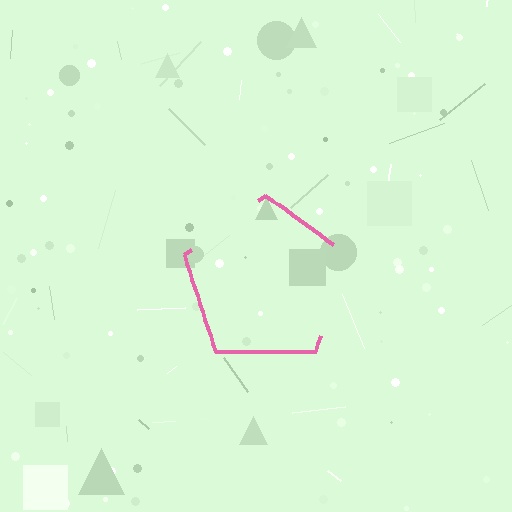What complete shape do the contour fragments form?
The contour fragments form a pentagon.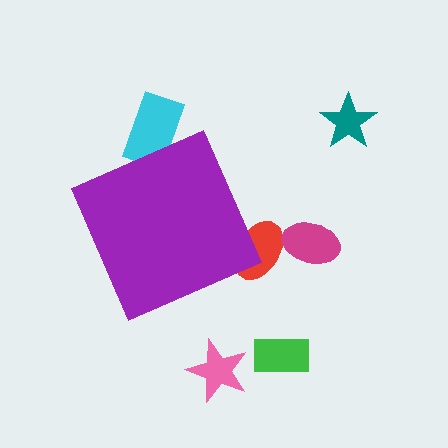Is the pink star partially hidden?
No, the pink star is fully visible.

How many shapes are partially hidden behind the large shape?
2 shapes are partially hidden.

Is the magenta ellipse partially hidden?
No, the magenta ellipse is fully visible.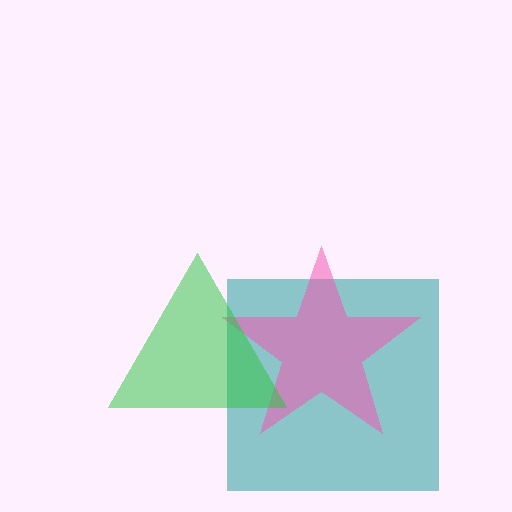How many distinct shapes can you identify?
There are 3 distinct shapes: a teal square, a pink star, a green triangle.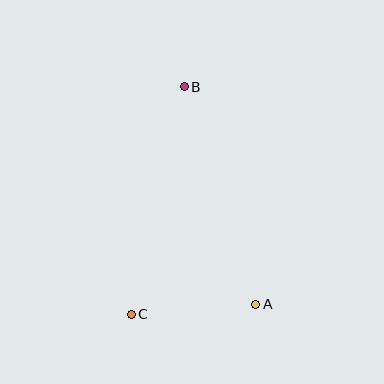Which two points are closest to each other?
Points A and C are closest to each other.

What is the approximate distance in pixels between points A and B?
The distance between A and B is approximately 229 pixels.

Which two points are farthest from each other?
Points B and C are farthest from each other.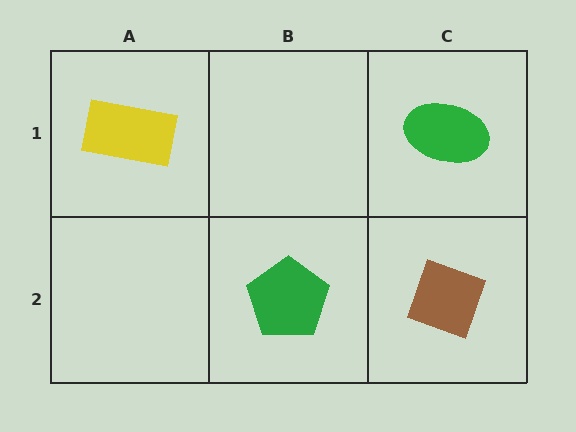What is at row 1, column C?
A green ellipse.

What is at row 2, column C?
A brown diamond.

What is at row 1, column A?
A yellow rectangle.